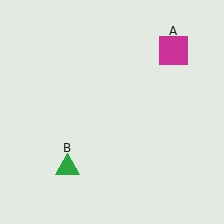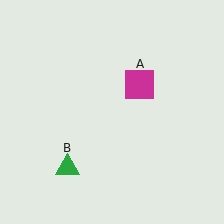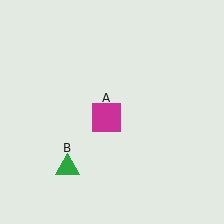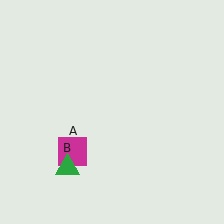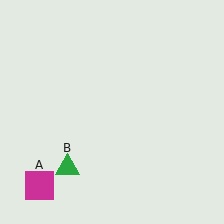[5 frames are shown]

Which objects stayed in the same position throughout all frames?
Green triangle (object B) remained stationary.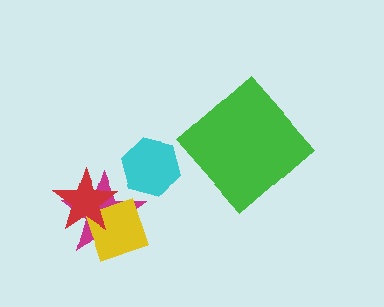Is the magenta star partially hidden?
Yes, it is partially covered by another shape.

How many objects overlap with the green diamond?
0 objects overlap with the green diamond.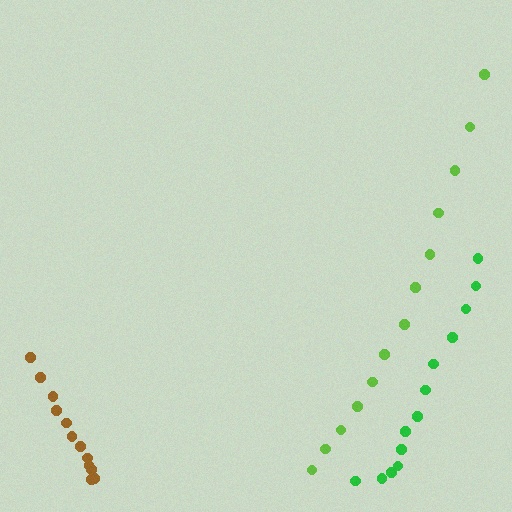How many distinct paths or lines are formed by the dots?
There are 3 distinct paths.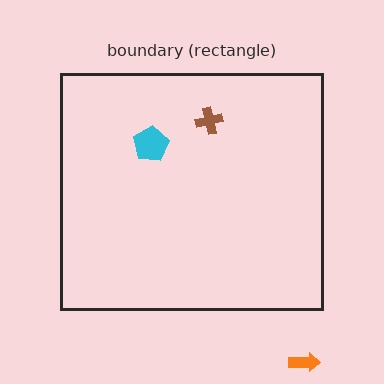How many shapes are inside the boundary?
2 inside, 1 outside.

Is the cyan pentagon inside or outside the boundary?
Inside.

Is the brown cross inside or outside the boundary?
Inside.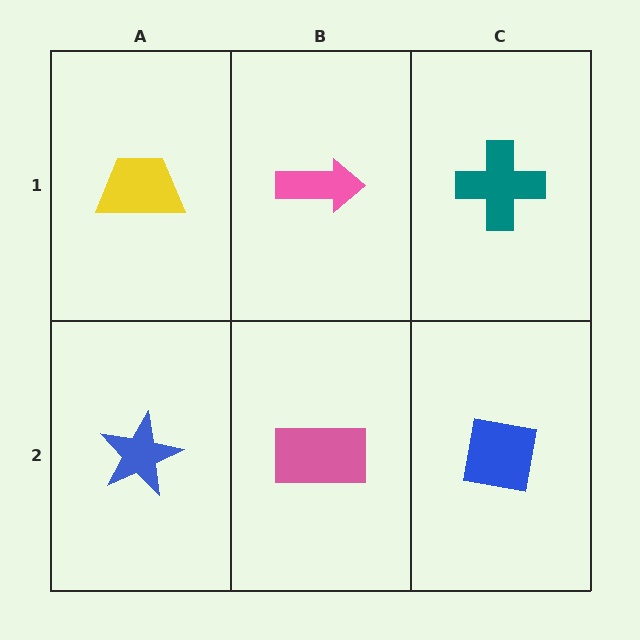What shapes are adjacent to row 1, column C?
A blue square (row 2, column C), a pink arrow (row 1, column B).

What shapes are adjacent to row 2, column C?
A teal cross (row 1, column C), a pink rectangle (row 2, column B).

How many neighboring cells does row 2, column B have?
3.